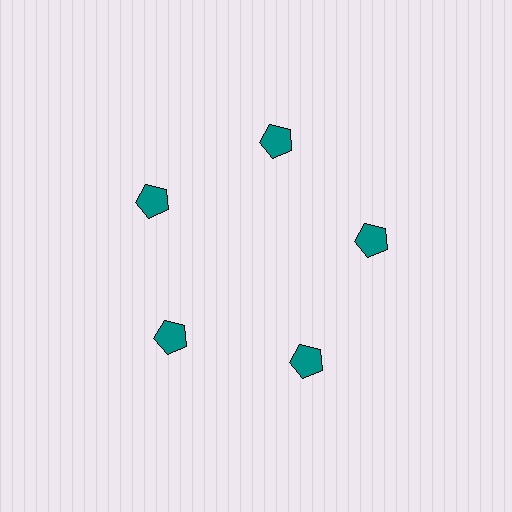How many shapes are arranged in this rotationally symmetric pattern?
There are 5 shapes, arranged in 5 groups of 1.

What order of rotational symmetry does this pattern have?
This pattern has 5-fold rotational symmetry.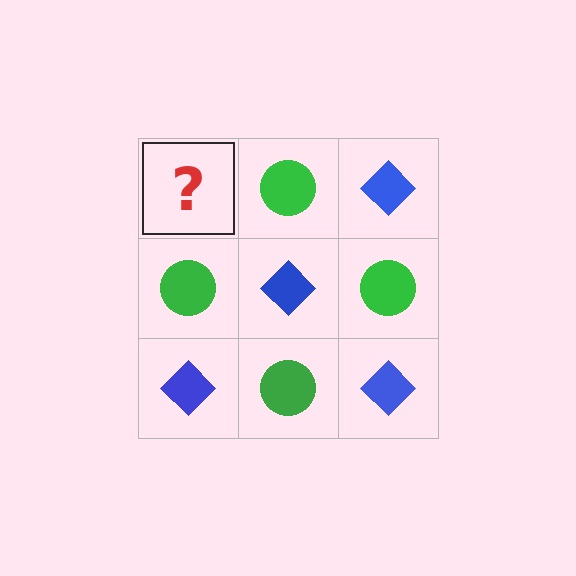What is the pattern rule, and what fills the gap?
The rule is that it alternates blue diamond and green circle in a checkerboard pattern. The gap should be filled with a blue diamond.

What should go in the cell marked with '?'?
The missing cell should contain a blue diamond.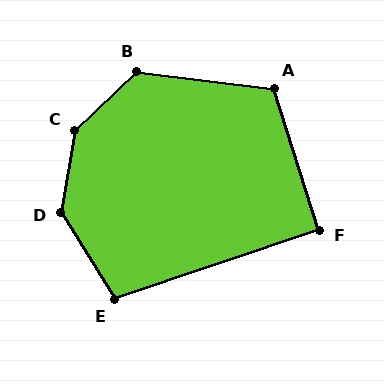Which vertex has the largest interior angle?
C, at approximately 143 degrees.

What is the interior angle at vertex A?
Approximately 114 degrees (obtuse).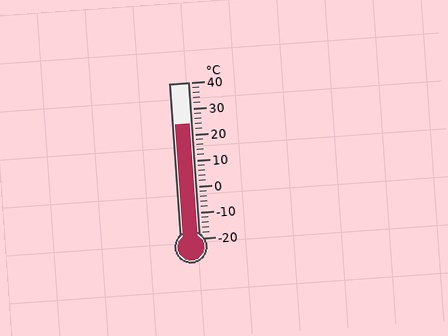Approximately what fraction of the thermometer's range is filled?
The thermometer is filled to approximately 75% of its range.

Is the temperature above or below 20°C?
The temperature is above 20°C.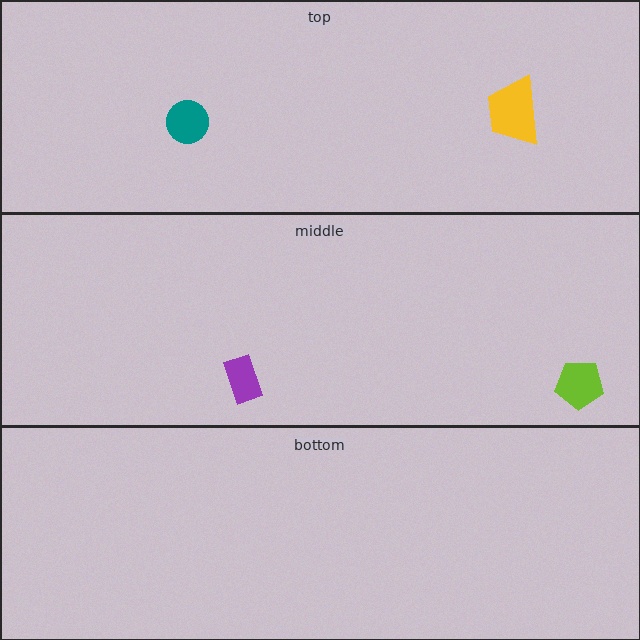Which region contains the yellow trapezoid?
The top region.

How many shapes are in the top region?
2.